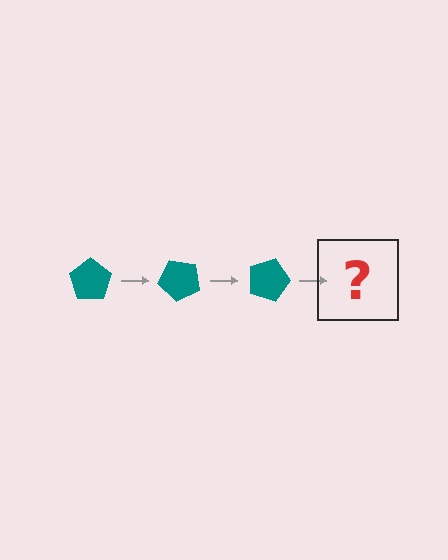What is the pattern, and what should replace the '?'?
The pattern is that the pentagon rotates 45 degrees each step. The '?' should be a teal pentagon rotated 135 degrees.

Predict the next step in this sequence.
The next step is a teal pentagon rotated 135 degrees.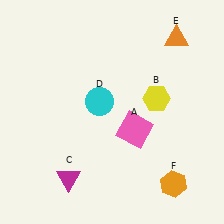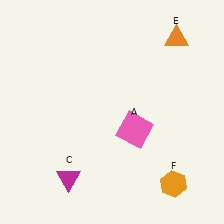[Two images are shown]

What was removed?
The yellow hexagon (B), the cyan circle (D) were removed in Image 2.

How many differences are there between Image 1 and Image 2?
There are 2 differences between the two images.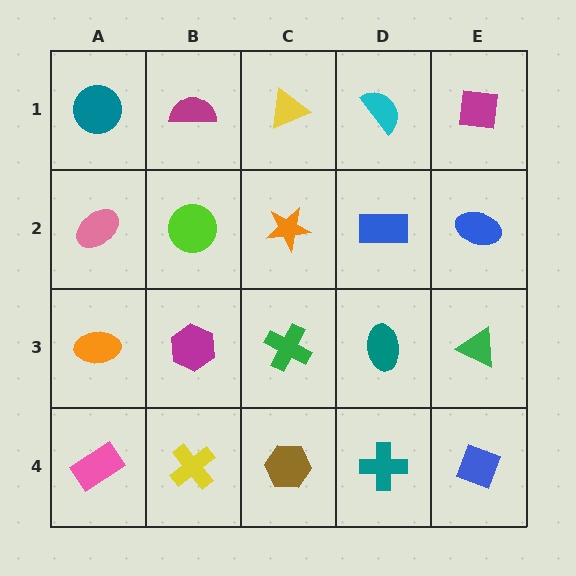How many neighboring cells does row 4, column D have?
3.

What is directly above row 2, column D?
A cyan semicircle.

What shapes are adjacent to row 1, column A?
A pink ellipse (row 2, column A), a magenta semicircle (row 1, column B).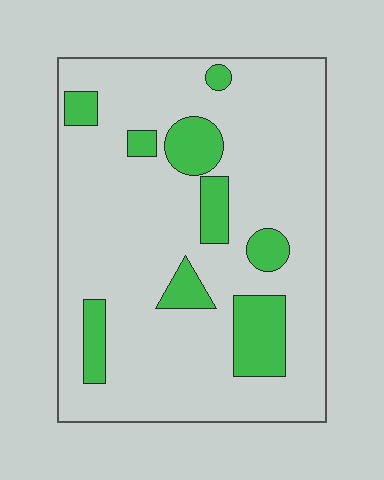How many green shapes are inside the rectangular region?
9.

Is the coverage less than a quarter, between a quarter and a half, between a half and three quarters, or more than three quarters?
Less than a quarter.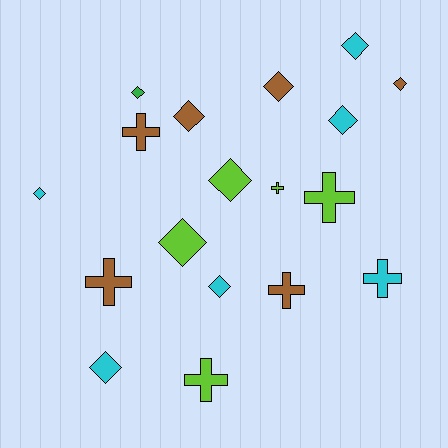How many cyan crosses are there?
There is 1 cyan cross.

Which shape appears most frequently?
Diamond, with 11 objects.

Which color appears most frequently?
Cyan, with 6 objects.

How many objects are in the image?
There are 18 objects.